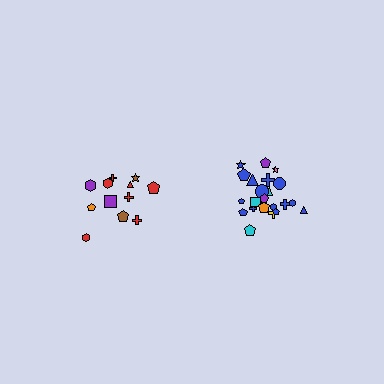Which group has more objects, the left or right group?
The right group.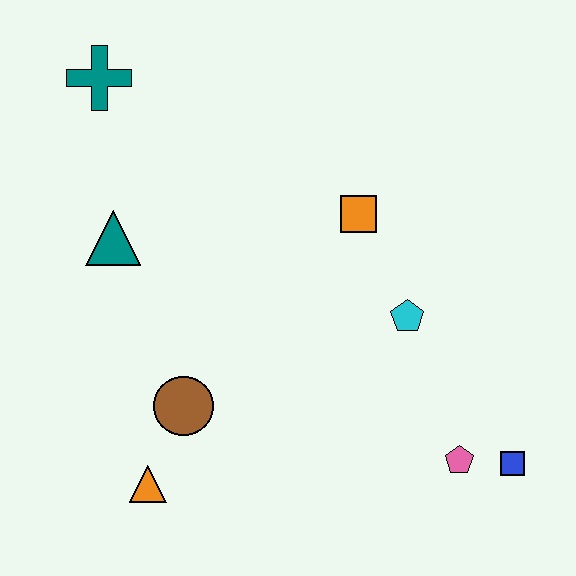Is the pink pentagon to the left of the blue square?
Yes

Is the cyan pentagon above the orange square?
No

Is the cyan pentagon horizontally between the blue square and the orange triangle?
Yes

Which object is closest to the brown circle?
The orange triangle is closest to the brown circle.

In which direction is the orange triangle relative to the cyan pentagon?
The orange triangle is to the left of the cyan pentagon.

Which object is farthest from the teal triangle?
The blue square is farthest from the teal triangle.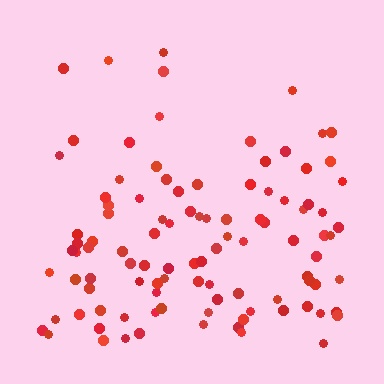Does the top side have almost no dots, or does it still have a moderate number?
Still a moderate number, just noticeably fewer than the bottom.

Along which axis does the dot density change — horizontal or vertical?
Vertical.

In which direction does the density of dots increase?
From top to bottom, with the bottom side densest.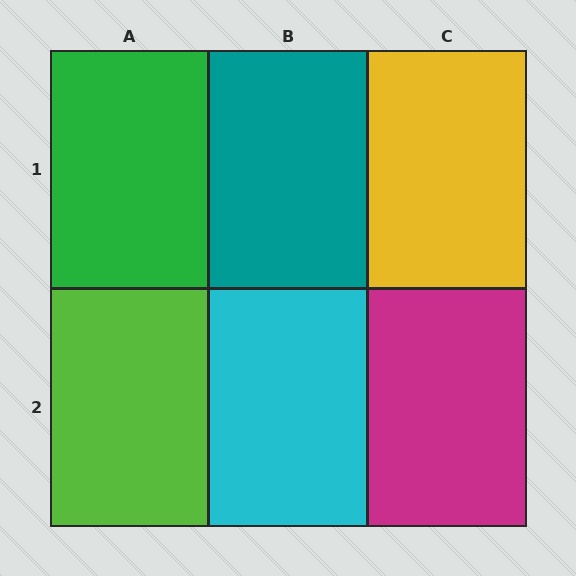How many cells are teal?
1 cell is teal.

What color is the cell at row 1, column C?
Yellow.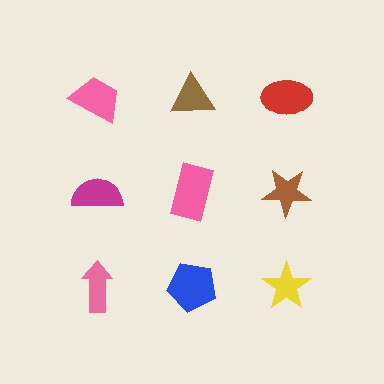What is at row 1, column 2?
A brown triangle.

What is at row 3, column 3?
A yellow star.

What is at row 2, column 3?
A brown star.